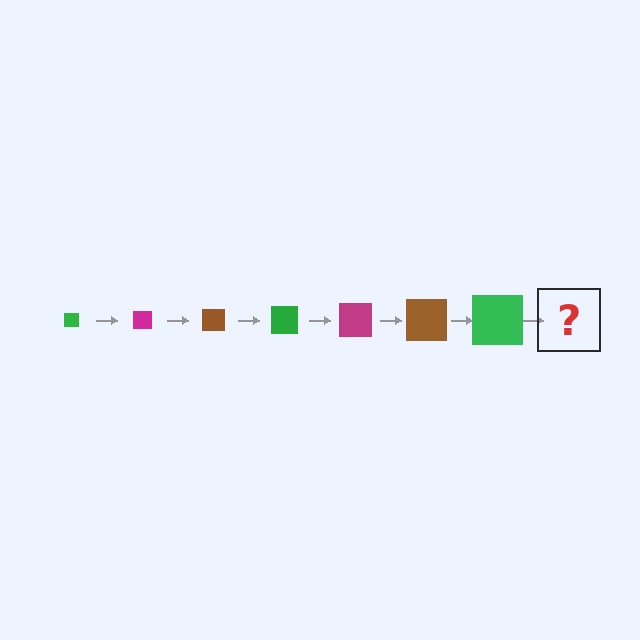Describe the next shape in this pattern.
It should be a magenta square, larger than the previous one.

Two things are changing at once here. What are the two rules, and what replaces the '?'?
The two rules are that the square grows larger each step and the color cycles through green, magenta, and brown. The '?' should be a magenta square, larger than the previous one.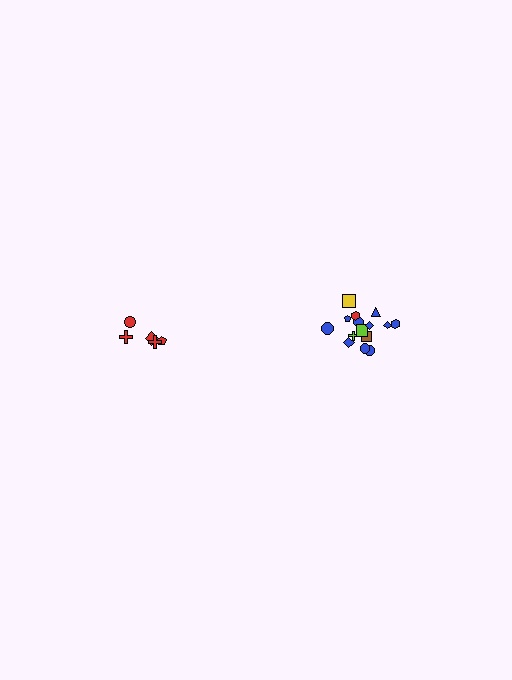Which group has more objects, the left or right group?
The right group.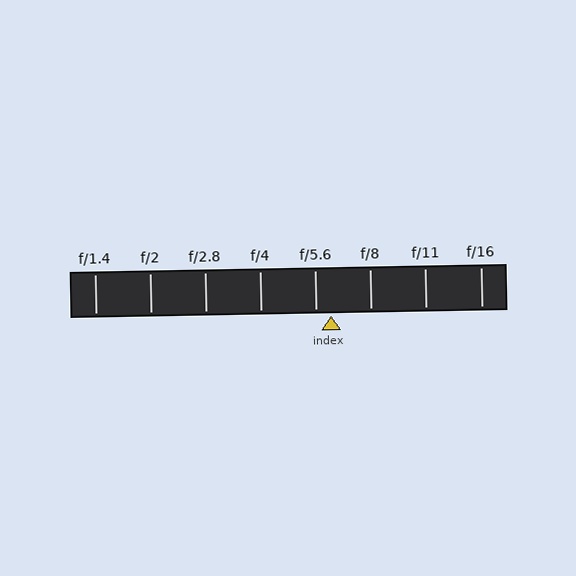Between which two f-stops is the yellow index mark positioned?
The index mark is between f/5.6 and f/8.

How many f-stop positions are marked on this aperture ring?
There are 8 f-stop positions marked.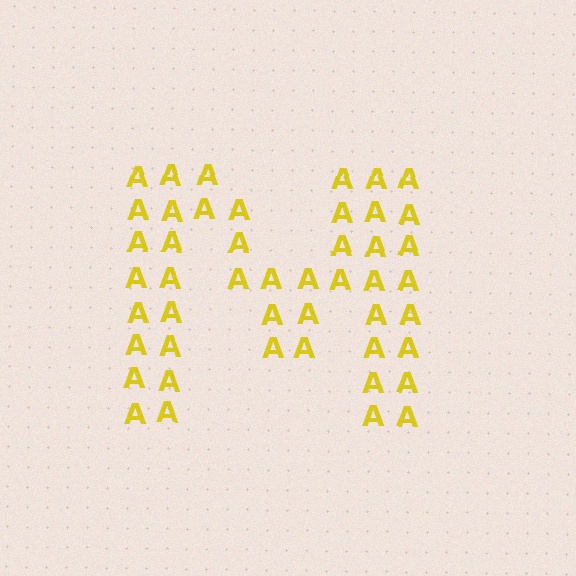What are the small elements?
The small elements are letter A's.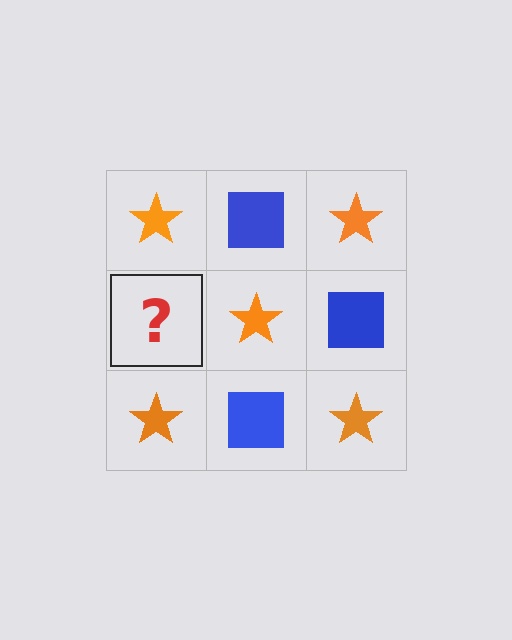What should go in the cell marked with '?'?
The missing cell should contain a blue square.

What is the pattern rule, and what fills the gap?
The rule is that it alternates orange star and blue square in a checkerboard pattern. The gap should be filled with a blue square.